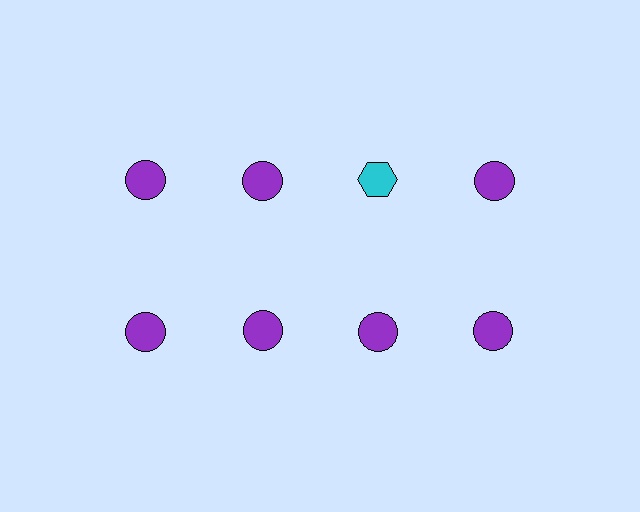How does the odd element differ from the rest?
It differs in both color (cyan instead of purple) and shape (hexagon instead of circle).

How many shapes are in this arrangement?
There are 8 shapes arranged in a grid pattern.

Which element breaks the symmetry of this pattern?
The cyan hexagon in the top row, center column breaks the symmetry. All other shapes are purple circles.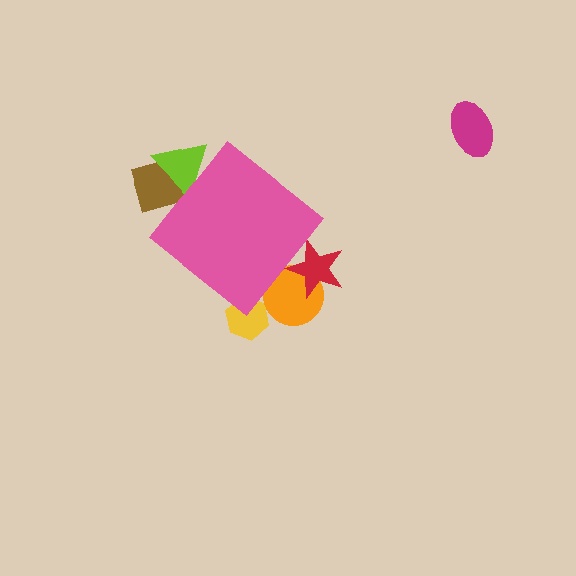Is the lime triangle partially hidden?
Yes, the lime triangle is partially hidden behind the pink diamond.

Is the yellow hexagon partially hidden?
Yes, the yellow hexagon is partially hidden behind the pink diamond.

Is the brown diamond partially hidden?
Yes, the brown diamond is partially hidden behind the pink diamond.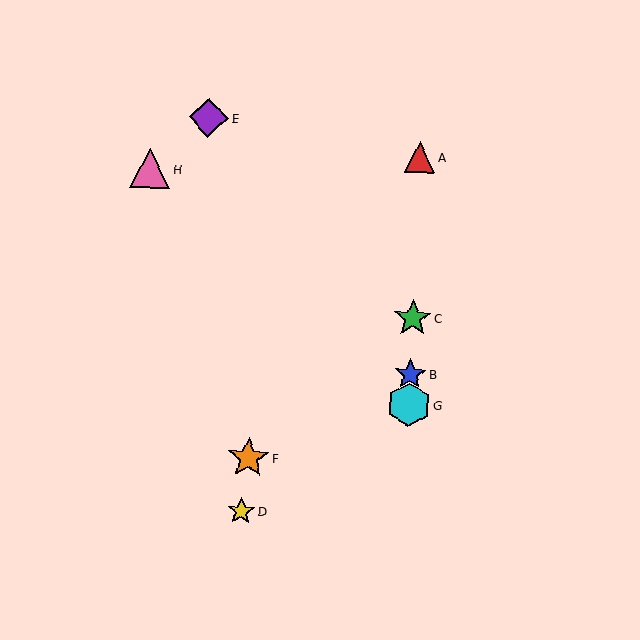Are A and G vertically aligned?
Yes, both are at x≈420.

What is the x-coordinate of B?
Object B is at x≈410.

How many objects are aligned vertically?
4 objects (A, B, C, G) are aligned vertically.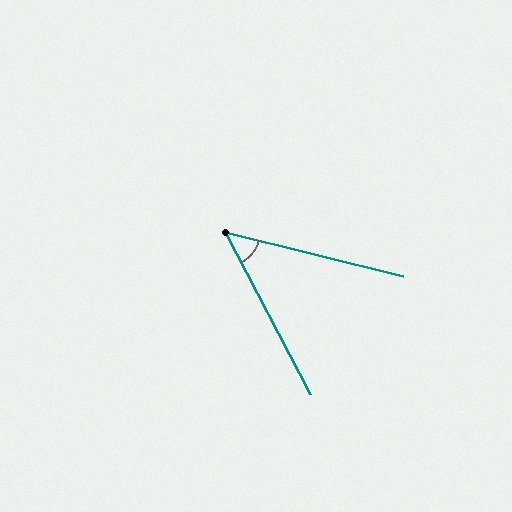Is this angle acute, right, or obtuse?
It is acute.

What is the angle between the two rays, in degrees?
Approximately 48 degrees.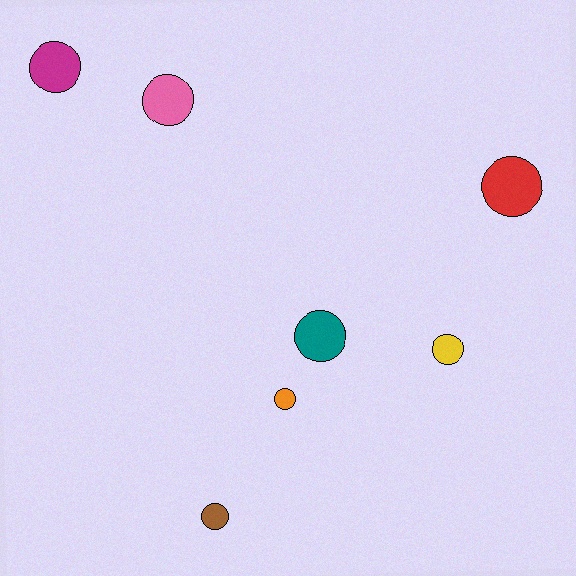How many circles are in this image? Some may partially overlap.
There are 7 circles.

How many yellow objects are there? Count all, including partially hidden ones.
There is 1 yellow object.